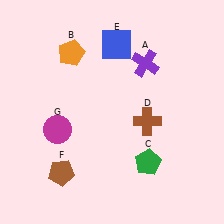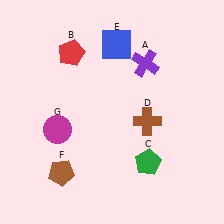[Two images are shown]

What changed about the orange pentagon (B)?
In Image 1, B is orange. In Image 2, it changed to red.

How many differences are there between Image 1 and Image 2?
There is 1 difference between the two images.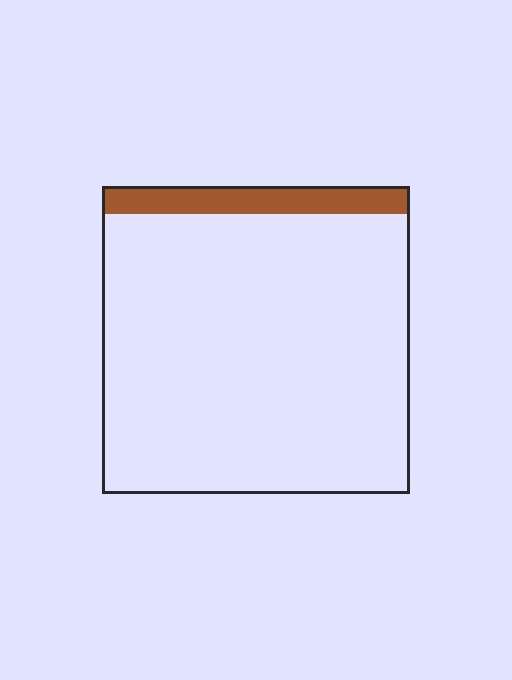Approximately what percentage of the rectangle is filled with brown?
Approximately 10%.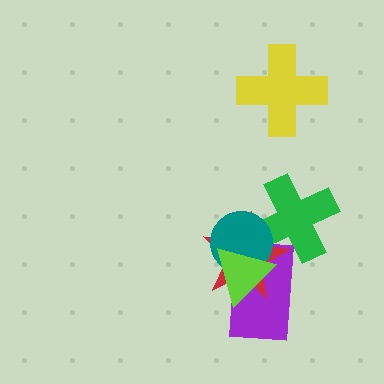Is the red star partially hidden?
Yes, it is partially covered by another shape.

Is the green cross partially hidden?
Yes, it is partially covered by another shape.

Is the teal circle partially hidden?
Yes, it is partially covered by another shape.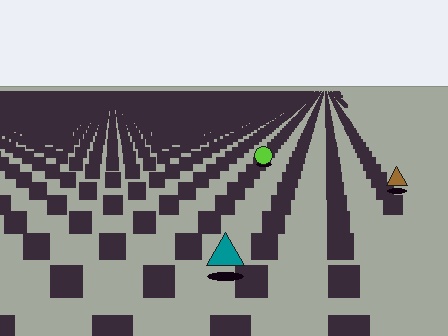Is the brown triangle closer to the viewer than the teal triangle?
No. The teal triangle is closer — you can tell from the texture gradient: the ground texture is coarser near it.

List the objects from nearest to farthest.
From nearest to farthest: the teal triangle, the brown triangle, the lime circle.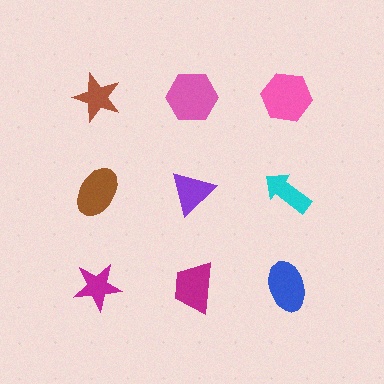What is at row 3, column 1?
A magenta star.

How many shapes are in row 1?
3 shapes.